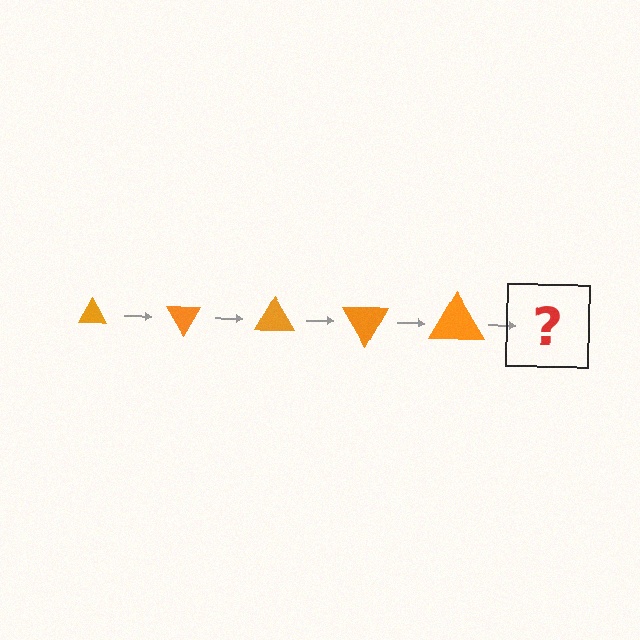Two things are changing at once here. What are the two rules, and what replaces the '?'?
The two rules are that the triangle grows larger each step and it rotates 60 degrees each step. The '?' should be a triangle, larger than the previous one and rotated 300 degrees from the start.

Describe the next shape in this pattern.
It should be a triangle, larger than the previous one and rotated 300 degrees from the start.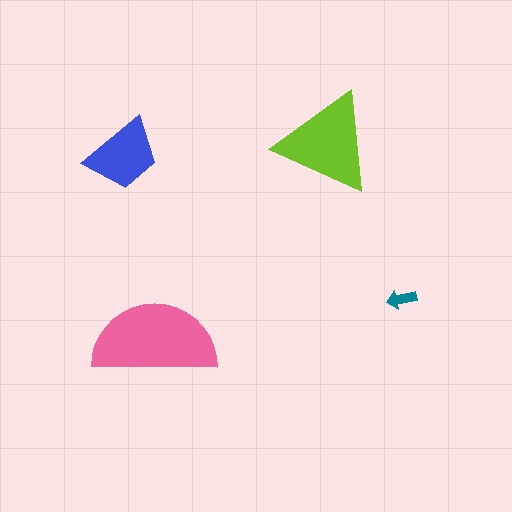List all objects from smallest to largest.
The teal arrow, the blue trapezoid, the lime triangle, the pink semicircle.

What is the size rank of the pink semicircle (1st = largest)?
1st.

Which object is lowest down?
The pink semicircle is bottommost.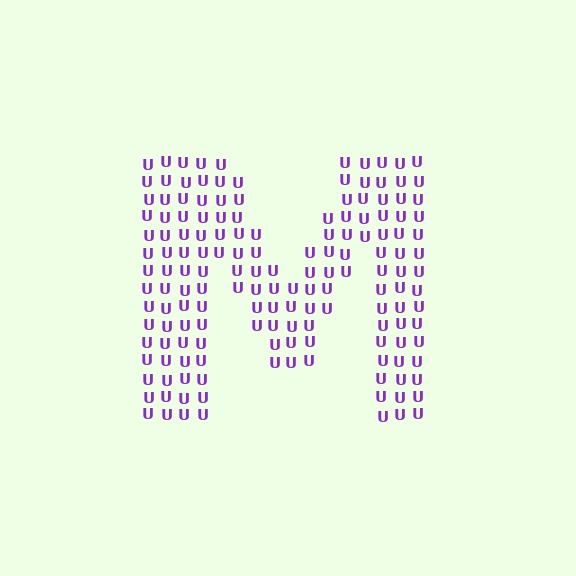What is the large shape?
The large shape is the letter M.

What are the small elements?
The small elements are letter U's.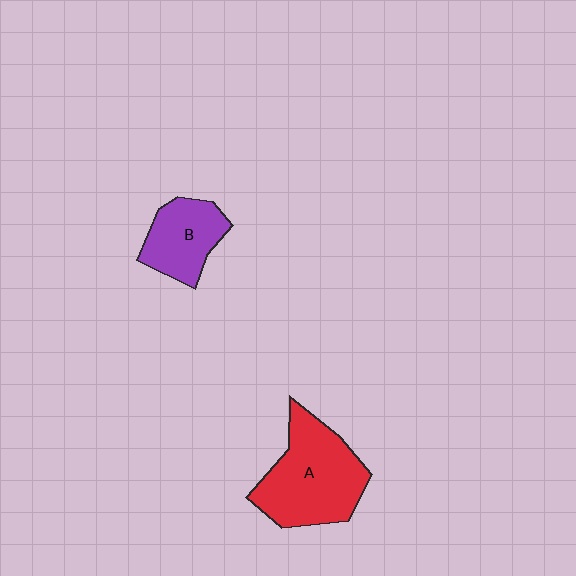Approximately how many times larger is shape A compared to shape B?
Approximately 1.7 times.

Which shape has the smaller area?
Shape B (purple).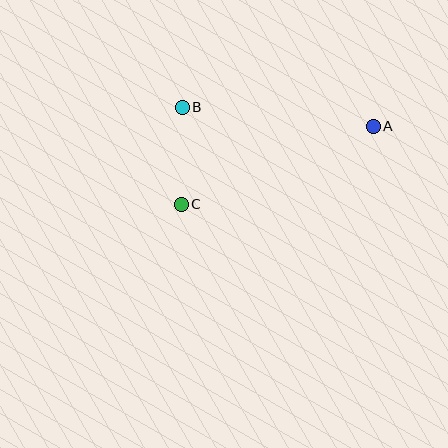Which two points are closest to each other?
Points B and C are closest to each other.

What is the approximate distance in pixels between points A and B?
The distance between A and B is approximately 192 pixels.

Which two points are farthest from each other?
Points A and C are farthest from each other.